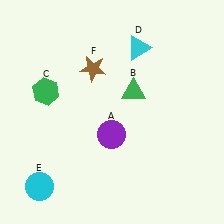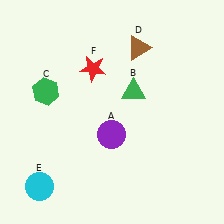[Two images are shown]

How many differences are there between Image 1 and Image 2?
There are 2 differences between the two images.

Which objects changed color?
D changed from cyan to brown. F changed from brown to red.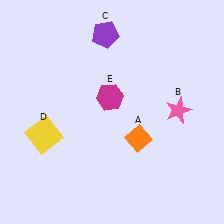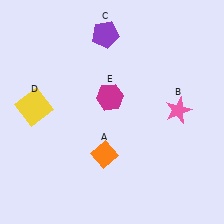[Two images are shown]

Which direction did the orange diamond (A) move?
The orange diamond (A) moved left.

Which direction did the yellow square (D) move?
The yellow square (D) moved up.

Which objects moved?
The objects that moved are: the orange diamond (A), the yellow square (D).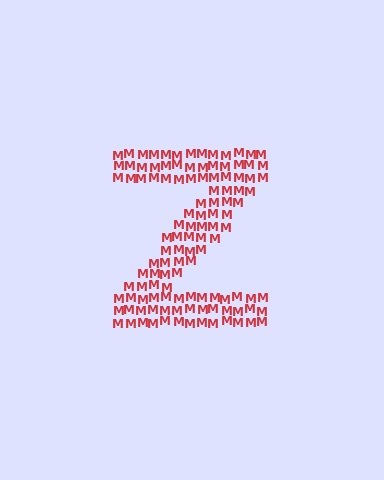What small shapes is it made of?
It is made of small letter M's.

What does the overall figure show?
The overall figure shows the letter Z.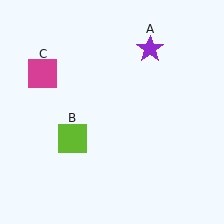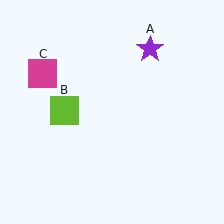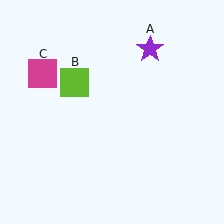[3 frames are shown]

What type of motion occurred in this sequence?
The lime square (object B) rotated clockwise around the center of the scene.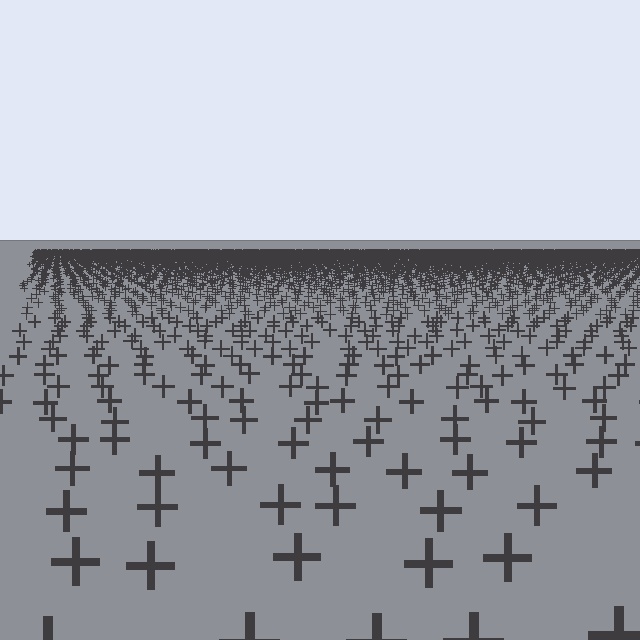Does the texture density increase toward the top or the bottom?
Density increases toward the top.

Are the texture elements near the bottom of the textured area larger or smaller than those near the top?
Larger. Near the bottom, elements are closer to the viewer and appear at a bigger on-screen size.